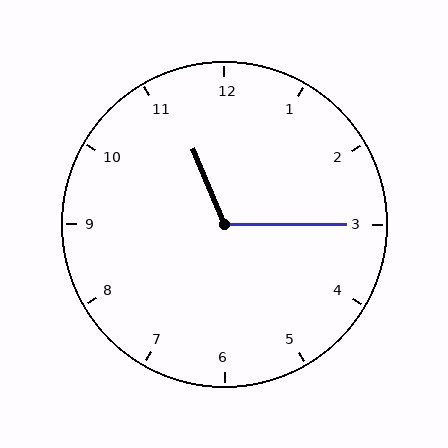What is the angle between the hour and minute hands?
Approximately 112 degrees.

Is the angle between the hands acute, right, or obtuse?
It is obtuse.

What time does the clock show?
11:15.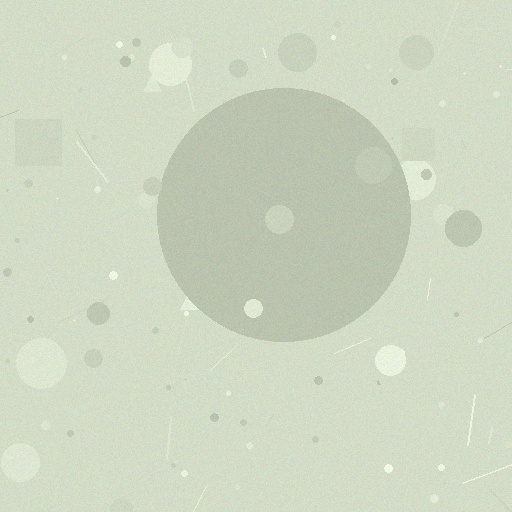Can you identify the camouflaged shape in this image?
The camouflaged shape is a circle.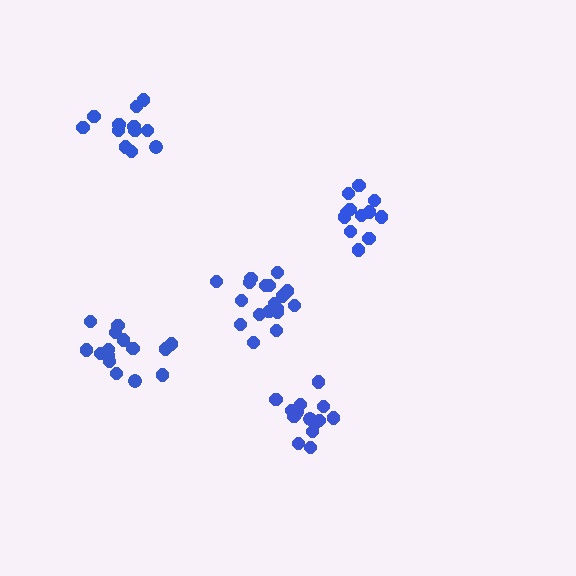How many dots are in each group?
Group 1: 12 dots, Group 2: 12 dots, Group 3: 18 dots, Group 4: 16 dots, Group 5: 14 dots (72 total).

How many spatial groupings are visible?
There are 5 spatial groupings.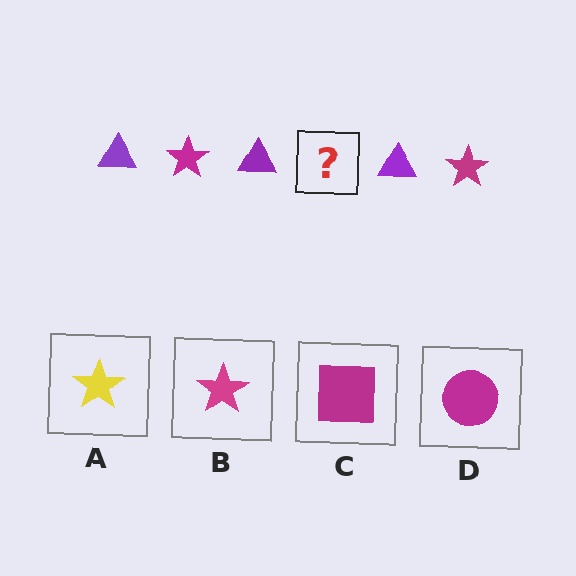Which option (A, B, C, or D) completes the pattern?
B.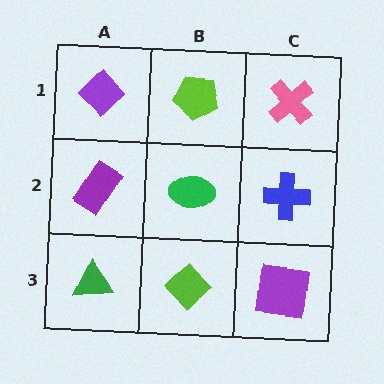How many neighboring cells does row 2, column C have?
3.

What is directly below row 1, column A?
A purple rectangle.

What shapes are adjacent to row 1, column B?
A green ellipse (row 2, column B), a purple diamond (row 1, column A), a pink cross (row 1, column C).